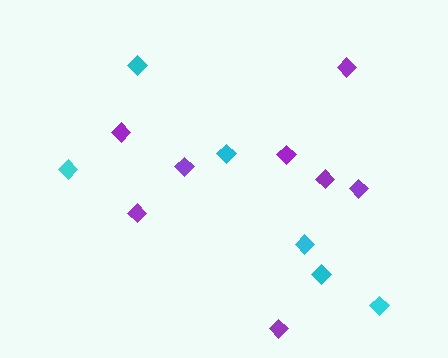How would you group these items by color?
There are 2 groups: one group of purple diamonds (8) and one group of cyan diamonds (6).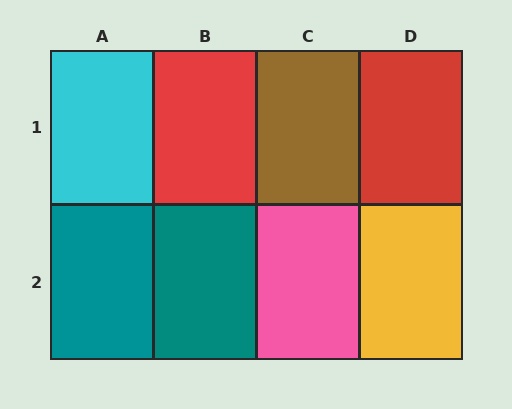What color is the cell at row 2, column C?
Pink.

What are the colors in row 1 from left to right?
Cyan, red, brown, red.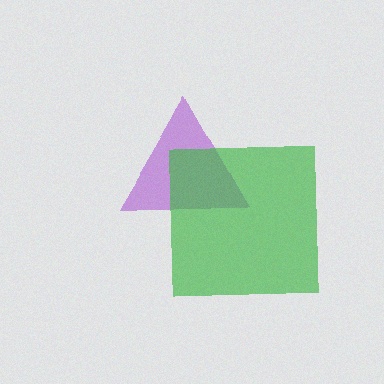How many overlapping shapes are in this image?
There are 2 overlapping shapes in the image.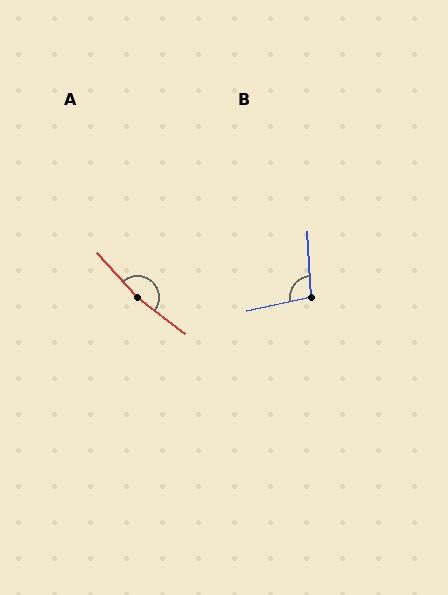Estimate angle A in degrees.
Approximately 169 degrees.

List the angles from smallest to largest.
B (99°), A (169°).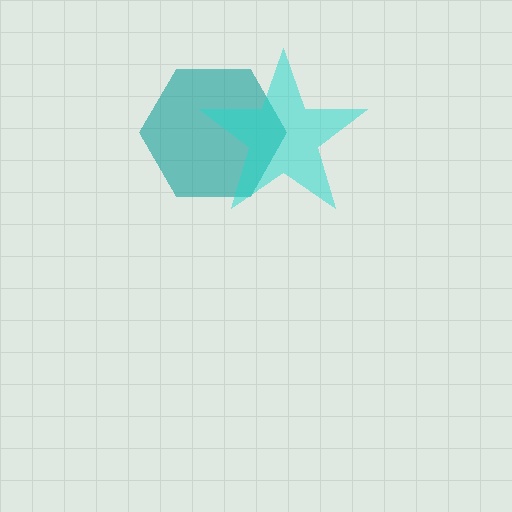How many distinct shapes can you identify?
There are 2 distinct shapes: a teal hexagon, a cyan star.